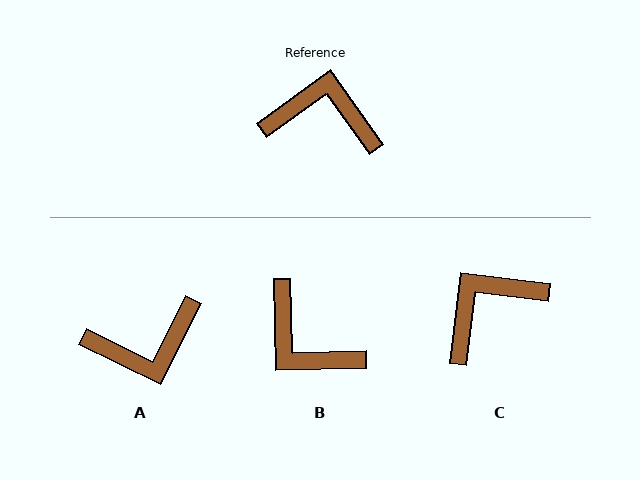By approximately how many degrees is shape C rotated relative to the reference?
Approximately 47 degrees counter-clockwise.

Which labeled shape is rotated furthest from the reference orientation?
A, about 152 degrees away.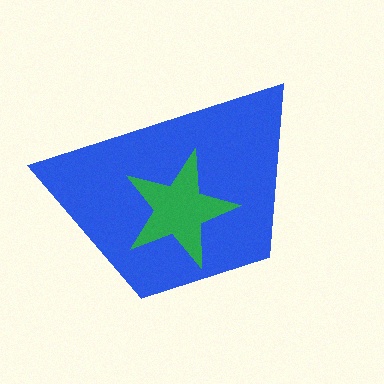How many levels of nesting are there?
2.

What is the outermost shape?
The blue trapezoid.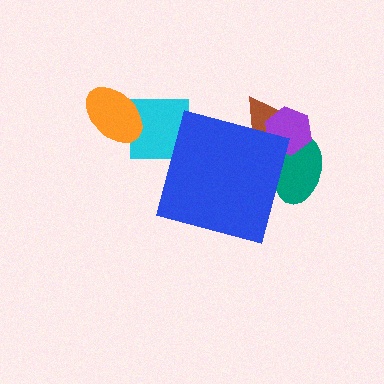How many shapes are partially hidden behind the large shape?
4 shapes are partially hidden.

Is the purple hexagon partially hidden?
Yes, the purple hexagon is partially hidden behind the blue square.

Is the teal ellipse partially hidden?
Yes, the teal ellipse is partially hidden behind the blue square.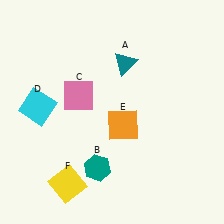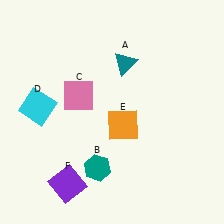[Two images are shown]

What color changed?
The square (F) changed from yellow in Image 1 to purple in Image 2.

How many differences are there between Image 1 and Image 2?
There is 1 difference between the two images.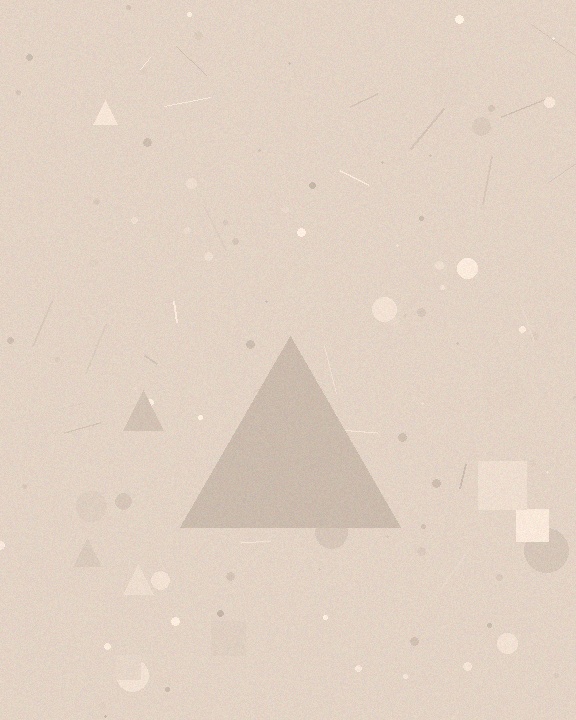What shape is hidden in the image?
A triangle is hidden in the image.